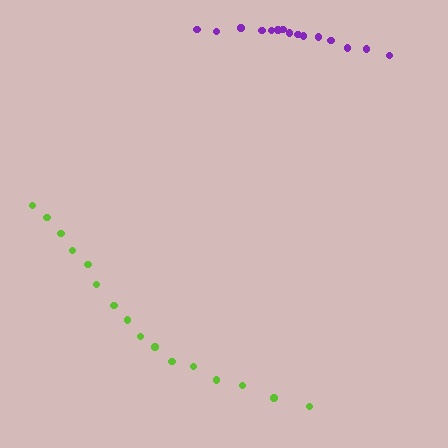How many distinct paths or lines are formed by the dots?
There are 2 distinct paths.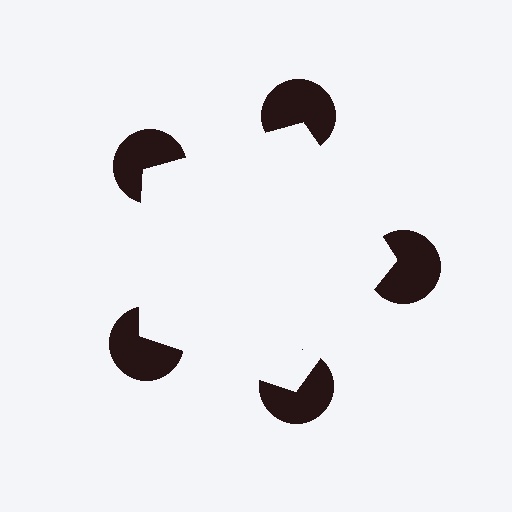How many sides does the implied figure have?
5 sides.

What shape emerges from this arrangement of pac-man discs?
An illusory pentagon — its edges are inferred from the aligned wedge cuts in the pac-man discs, not physically drawn.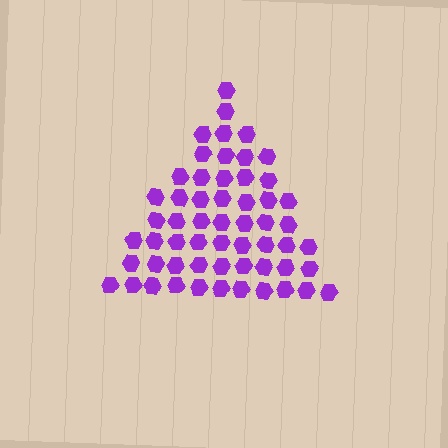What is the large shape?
The large shape is a triangle.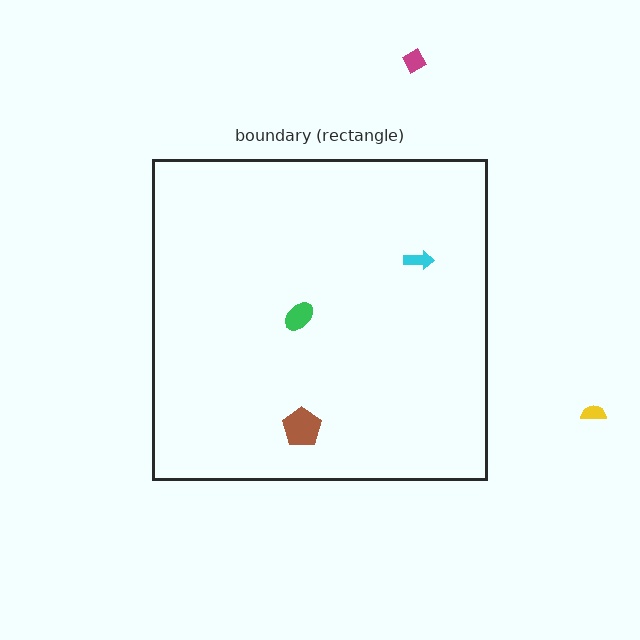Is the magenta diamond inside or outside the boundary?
Outside.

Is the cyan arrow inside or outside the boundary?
Inside.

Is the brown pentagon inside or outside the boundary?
Inside.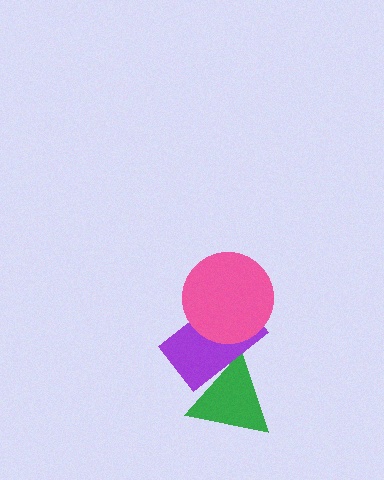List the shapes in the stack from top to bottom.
From top to bottom: the pink circle, the purple rectangle, the green triangle.